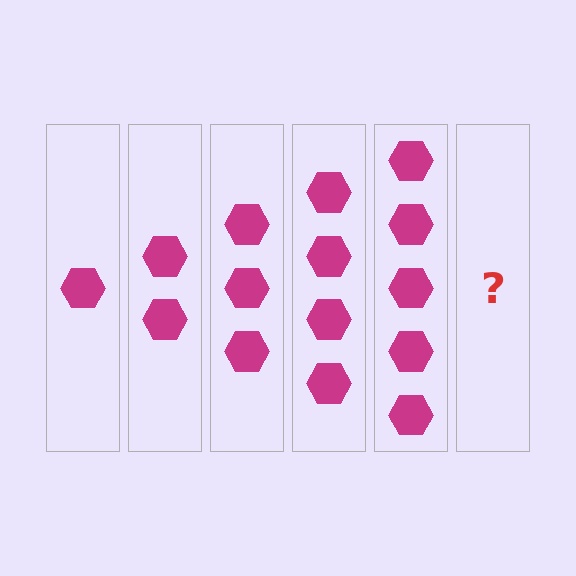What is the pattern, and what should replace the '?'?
The pattern is that each step adds one more hexagon. The '?' should be 6 hexagons.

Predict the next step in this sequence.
The next step is 6 hexagons.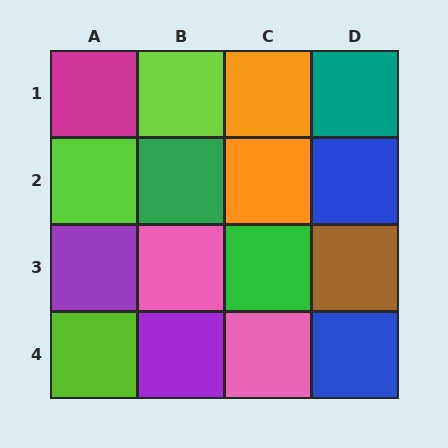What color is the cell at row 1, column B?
Lime.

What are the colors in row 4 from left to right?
Lime, purple, pink, blue.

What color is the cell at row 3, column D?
Brown.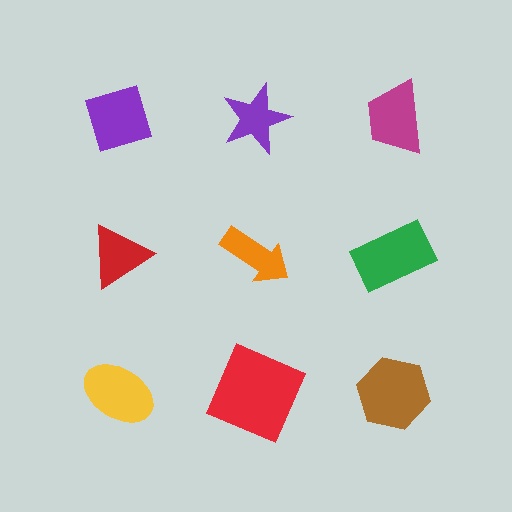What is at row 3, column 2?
A red square.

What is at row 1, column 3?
A magenta trapezoid.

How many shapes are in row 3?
3 shapes.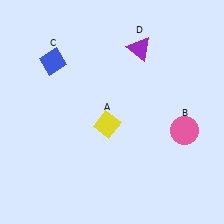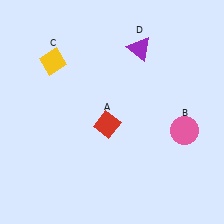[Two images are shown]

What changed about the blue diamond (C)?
In Image 1, C is blue. In Image 2, it changed to yellow.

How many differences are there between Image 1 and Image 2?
There are 2 differences between the two images.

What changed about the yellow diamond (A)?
In Image 1, A is yellow. In Image 2, it changed to red.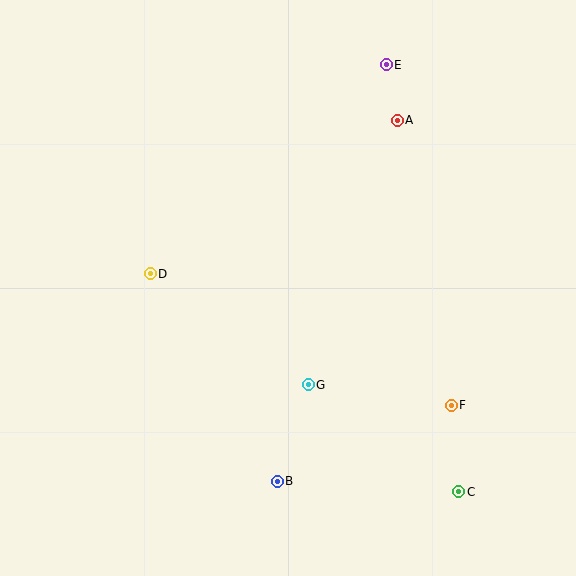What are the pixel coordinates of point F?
Point F is at (451, 405).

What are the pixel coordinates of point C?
Point C is at (459, 492).